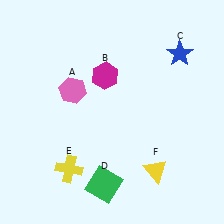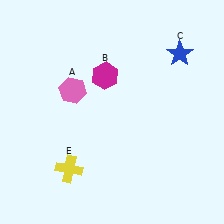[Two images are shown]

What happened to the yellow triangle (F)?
The yellow triangle (F) was removed in Image 2. It was in the bottom-right area of Image 1.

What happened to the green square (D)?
The green square (D) was removed in Image 2. It was in the bottom-left area of Image 1.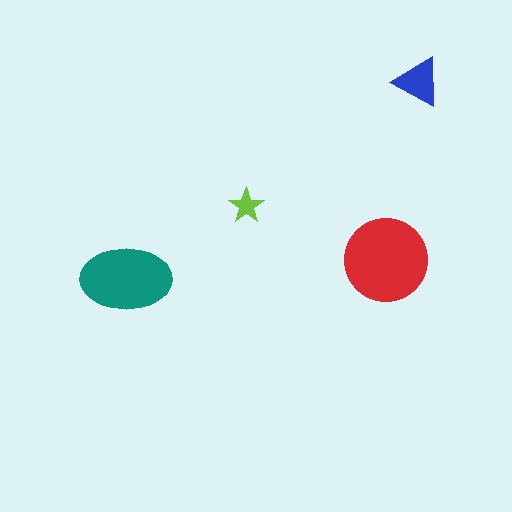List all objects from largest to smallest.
The red circle, the teal ellipse, the blue triangle, the lime star.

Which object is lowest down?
The teal ellipse is bottommost.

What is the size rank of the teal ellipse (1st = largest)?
2nd.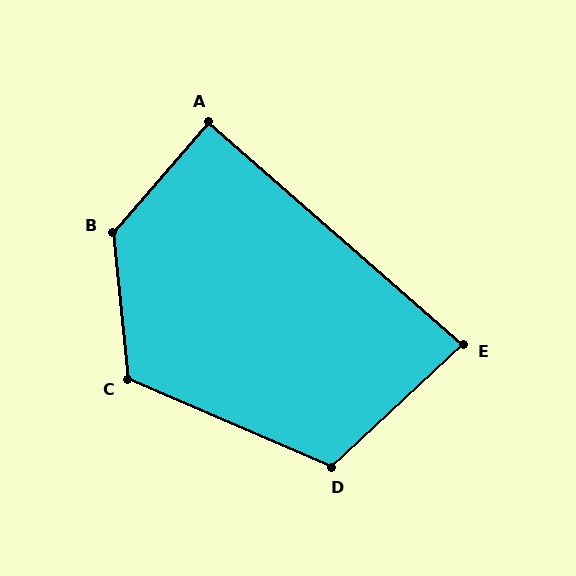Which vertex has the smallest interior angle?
E, at approximately 84 degrees.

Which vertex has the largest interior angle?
B, at approximately 133 degrees.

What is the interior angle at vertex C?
Approximately 119 degrees (obtuse).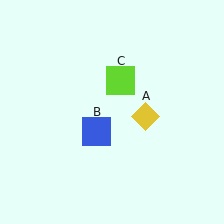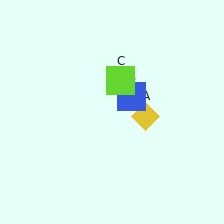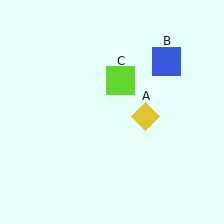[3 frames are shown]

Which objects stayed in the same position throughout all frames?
Yellow diamond (object A) and lime square (object C) remained stationary.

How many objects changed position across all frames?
1 object changed position: blue square (object B).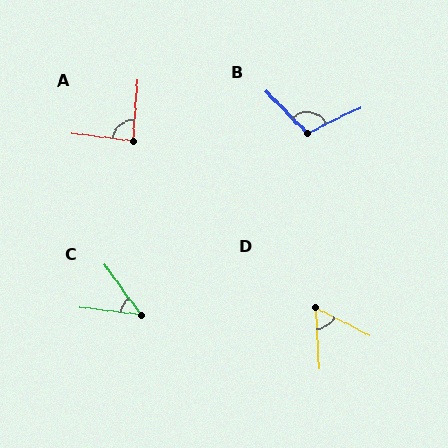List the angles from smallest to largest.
C (48°), D (61°), A (87°), B (108°).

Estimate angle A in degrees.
Approximately 87 degrees.